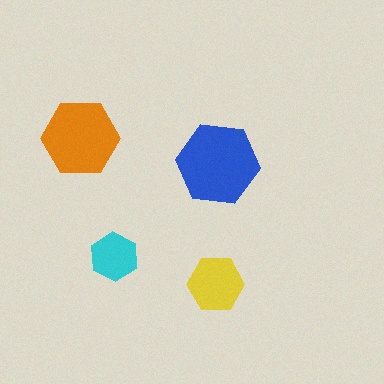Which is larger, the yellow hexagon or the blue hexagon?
The blue one.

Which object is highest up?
The orange hexagon is topmost.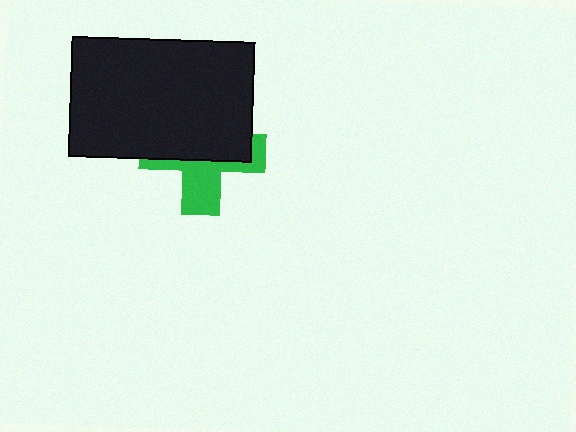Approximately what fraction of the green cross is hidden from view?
Roughly 59% of the green cross is hidden behind the black rectangle.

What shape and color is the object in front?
The object in front is a black rectangle.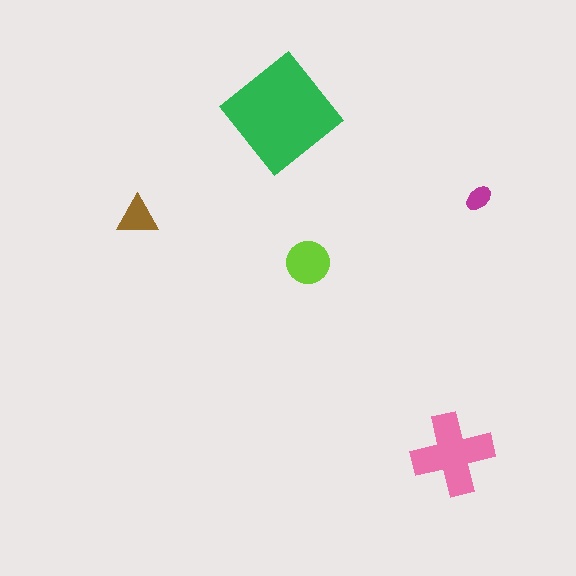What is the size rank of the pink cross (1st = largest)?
2nd.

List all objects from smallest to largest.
The magenta ellipse, the brown triangle, the lime circle, the pink cross, the green diamond.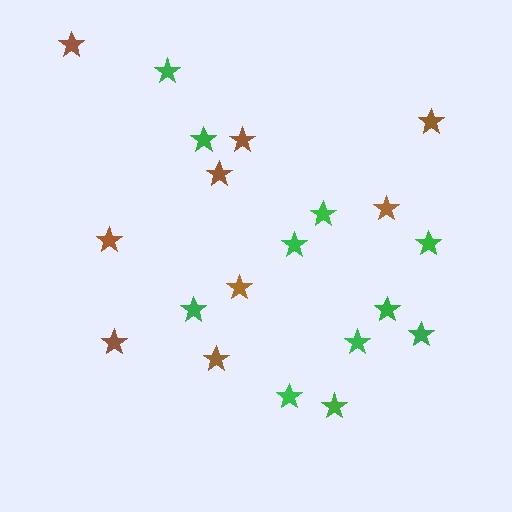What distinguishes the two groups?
There are 2 groups: one group of green stars (11) and one group of brown stars (9).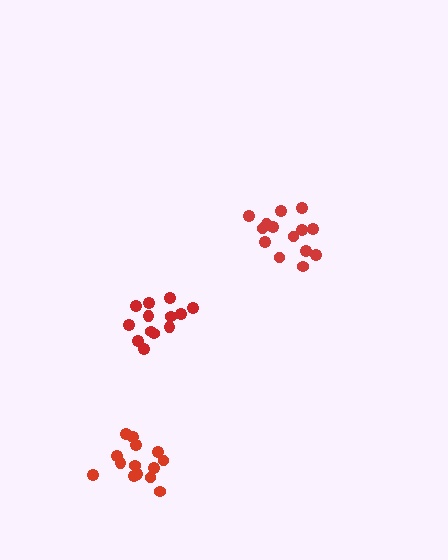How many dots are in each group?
Group 1: 14 dots, Group 2: 13 dots, Group 3: 14 dots (41 total).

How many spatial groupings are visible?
There are 3 spatial groupings.